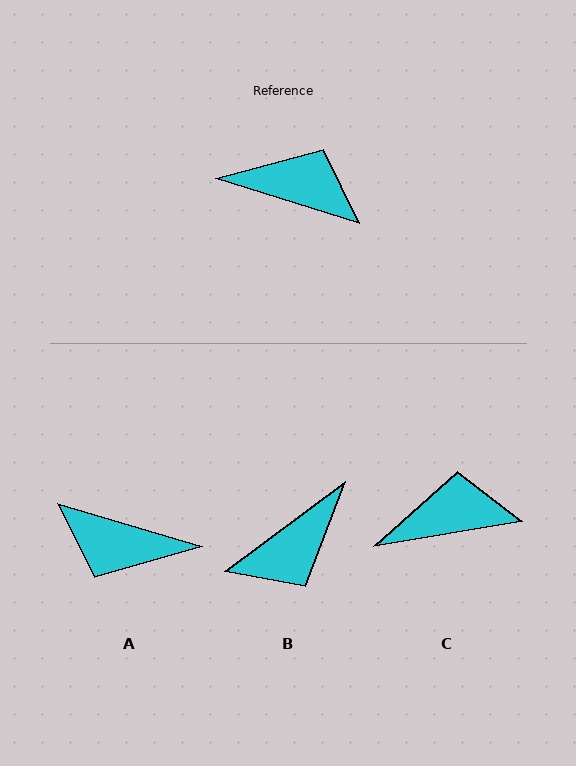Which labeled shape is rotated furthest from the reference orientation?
A, about 179 degrees away.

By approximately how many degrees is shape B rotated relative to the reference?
Approximately 126 degrees clockwise.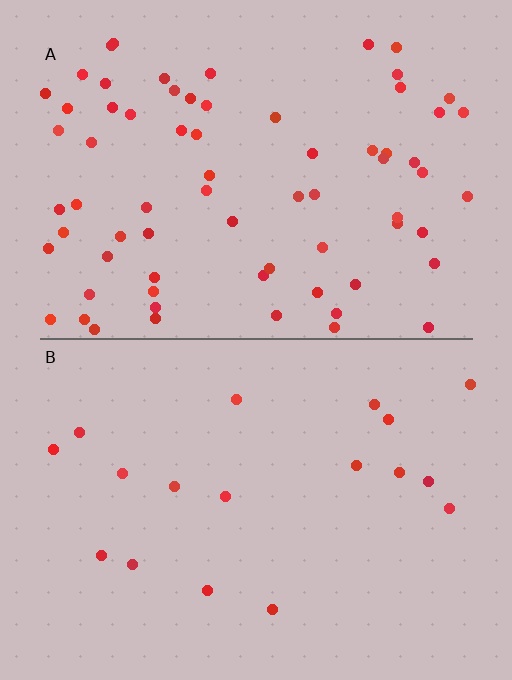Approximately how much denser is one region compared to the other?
Approximately 3.9× — region A over region B.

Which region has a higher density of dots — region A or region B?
A (the top).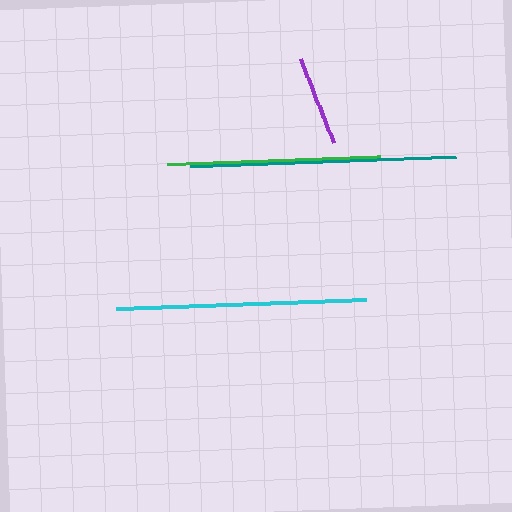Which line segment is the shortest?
The purple line is the shortest at approximately 90 pixels.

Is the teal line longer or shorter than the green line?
The teal line is longer than the green line.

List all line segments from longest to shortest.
From longest to shortest: teal, cyan, green, purple.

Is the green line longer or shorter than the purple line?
The green line is longer than the purple line.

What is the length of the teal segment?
The teal segment is approximately 266 pixels long.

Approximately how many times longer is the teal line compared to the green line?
The teal line is approximately 1.2 times the length of the green line.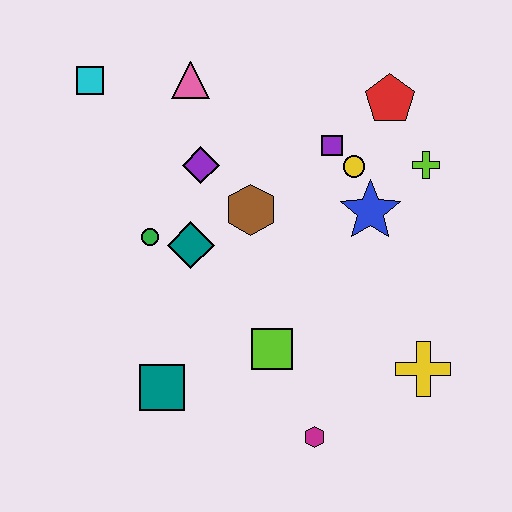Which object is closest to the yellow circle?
The purple square is closest to the yellow circle.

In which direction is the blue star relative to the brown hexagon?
The blue star is to the right of the brown hexagon.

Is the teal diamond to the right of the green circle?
Yes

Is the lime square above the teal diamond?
No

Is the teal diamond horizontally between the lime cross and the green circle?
Yes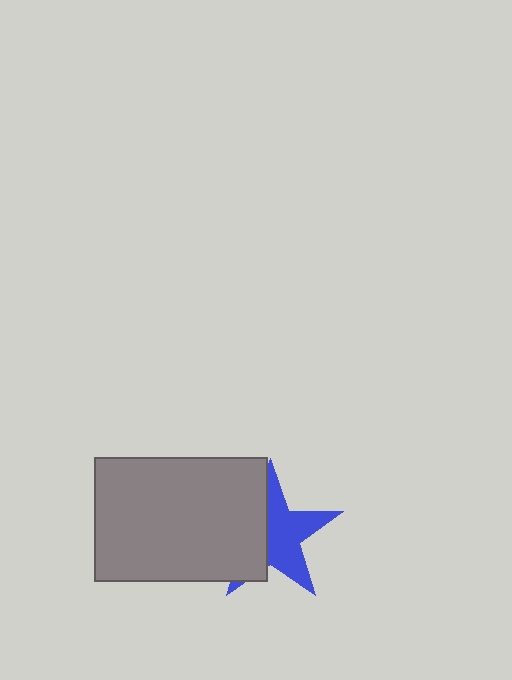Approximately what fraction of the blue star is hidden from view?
Roughly 43% of the blue star is hidden behind the gray rectangle.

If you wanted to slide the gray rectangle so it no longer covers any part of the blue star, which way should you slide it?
Slide it left — that is the most direct way to separate the two shapes.